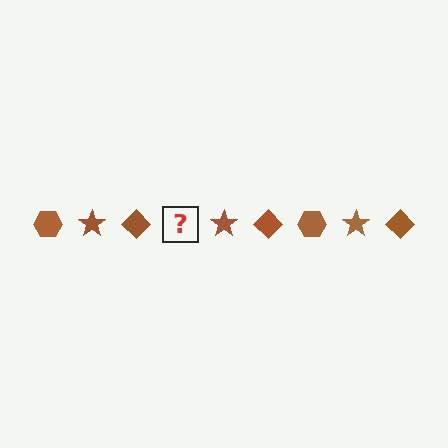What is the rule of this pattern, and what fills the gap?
The rule is that the pattern cycles through hexagon, star, diamond shapes in brown. The gap should be filled with a brown hexagon.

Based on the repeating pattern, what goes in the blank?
The blank should be a brown hexagon.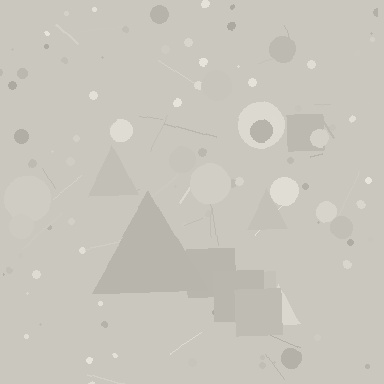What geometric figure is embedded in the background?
A triangle is embedded in the background.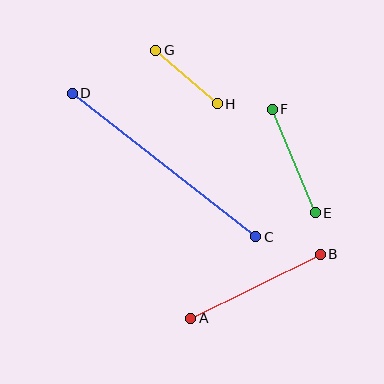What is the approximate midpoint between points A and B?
The midpoint is at approximately (256, 286) pixels.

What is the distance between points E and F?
The distance is approximately 112 pixels.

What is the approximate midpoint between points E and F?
The midpoint is at approximately (294, 161) pixels.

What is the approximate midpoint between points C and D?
The midpoint is at approximately (164, 165) pixels.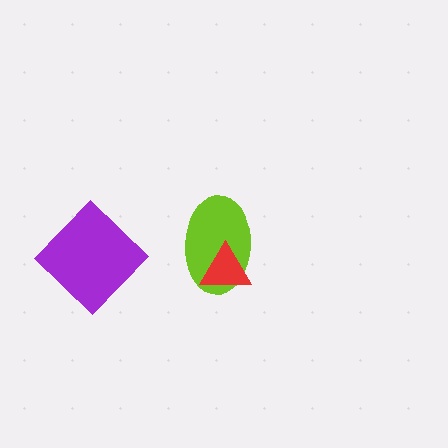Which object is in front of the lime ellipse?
The red triangle is in front of the lime ellipse.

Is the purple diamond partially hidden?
No, no other shape covers it.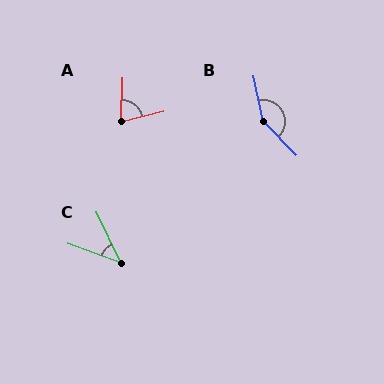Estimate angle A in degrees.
Approximately 73 degrees.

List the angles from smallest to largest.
C (45°), A (73°), B (147°).